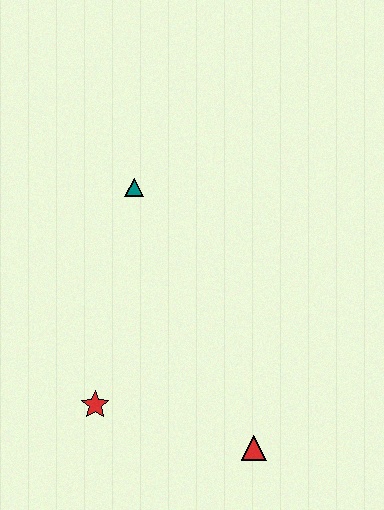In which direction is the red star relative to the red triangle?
The red star is to the left of the red triangle.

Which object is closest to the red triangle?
The red star is closest to the red triangle.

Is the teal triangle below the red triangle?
No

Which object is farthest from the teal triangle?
The red triangle is farthest from the teal triangle.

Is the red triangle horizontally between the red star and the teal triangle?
No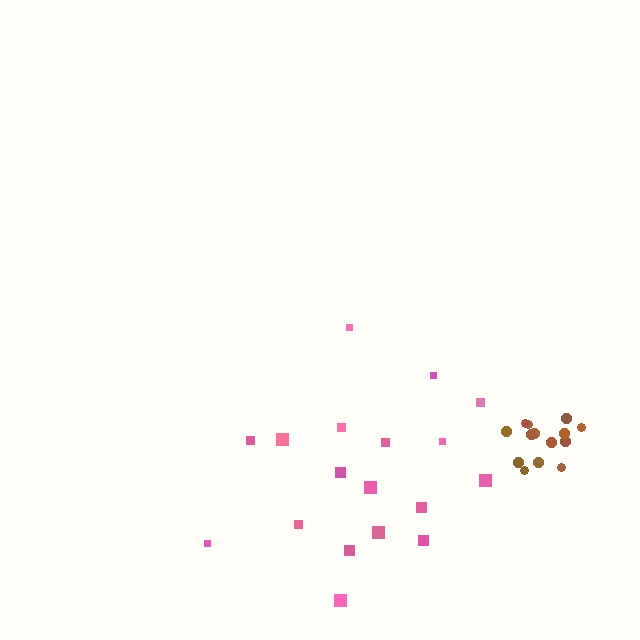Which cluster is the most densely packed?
Brown.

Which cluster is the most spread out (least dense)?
Pink.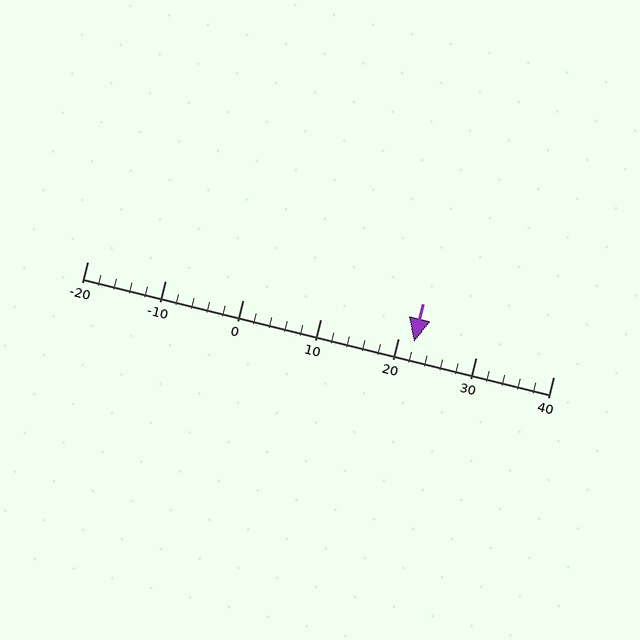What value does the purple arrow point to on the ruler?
The purple arrow points to approximately 22.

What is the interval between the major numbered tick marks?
The major tick marks are spaced 10 units apart.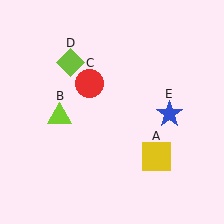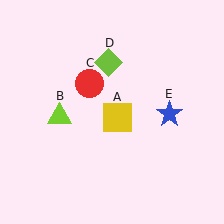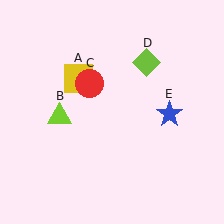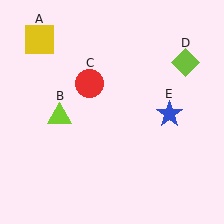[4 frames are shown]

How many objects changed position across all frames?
2 objects changed position: yellow square (object A), lime diamond (object D).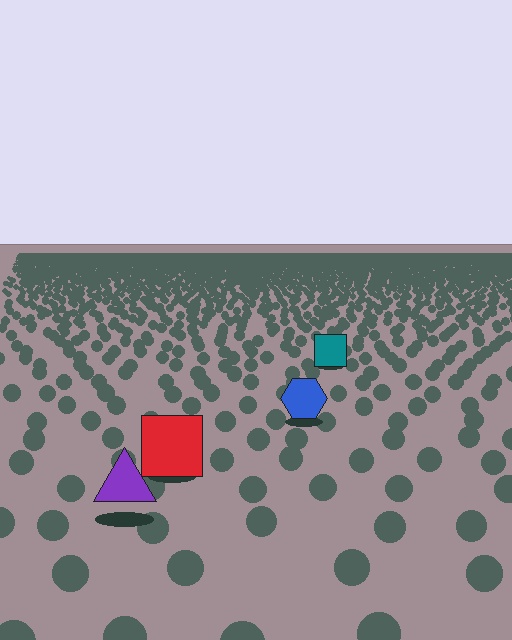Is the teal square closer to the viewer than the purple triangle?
No. The purple triangle is closer — you can tell from the texture gradient: the ground texture is coarser near it.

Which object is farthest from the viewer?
The teal square is farthest from the viewer. It appears smaller and the ground texture around it is denser.